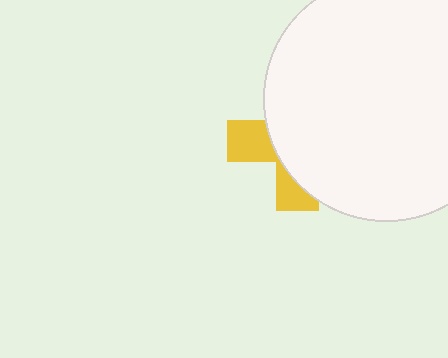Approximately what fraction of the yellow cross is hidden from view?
Roughly 70% of the yellow cross is hidden behind the white circle.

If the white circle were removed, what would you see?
You would see the complete yellow cross.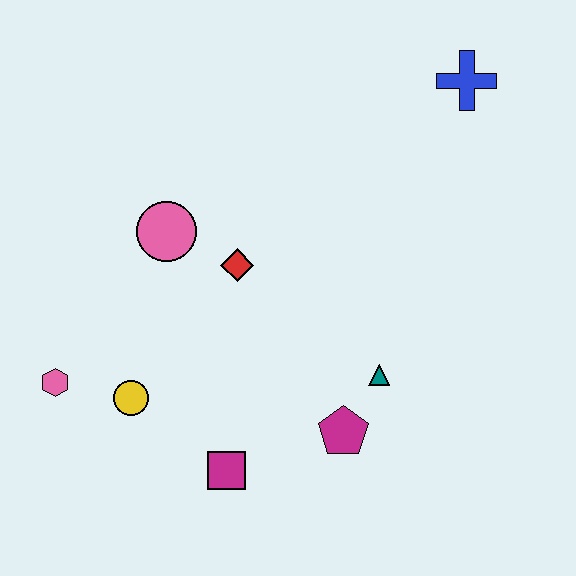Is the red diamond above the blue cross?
No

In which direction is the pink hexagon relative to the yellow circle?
The pink hexagon is to the left of the yellow circle.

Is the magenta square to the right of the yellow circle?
Yes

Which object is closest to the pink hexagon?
The yellow circle is closest to the pink hexagon.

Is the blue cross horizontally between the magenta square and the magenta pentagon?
No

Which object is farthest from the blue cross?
The pink hexagon is farthest from the blue cross.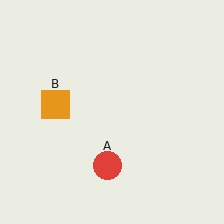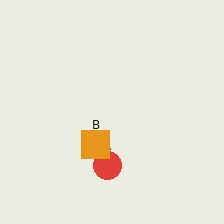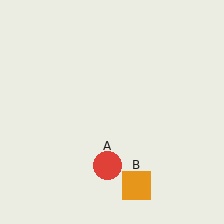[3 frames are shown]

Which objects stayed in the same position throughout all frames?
Red circle (object A) remained stationary.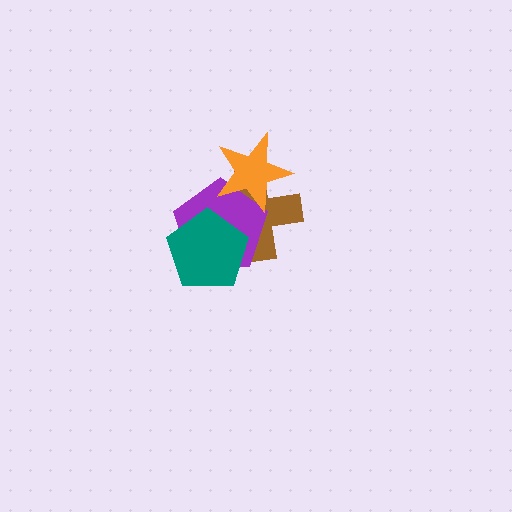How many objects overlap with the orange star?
2 objects overlap with the orange star.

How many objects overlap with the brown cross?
3 objects overlap with the brown cross.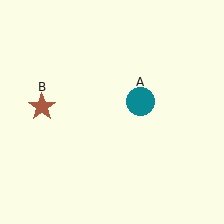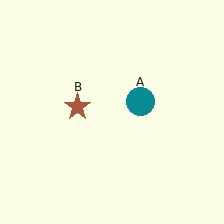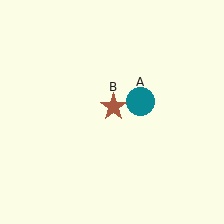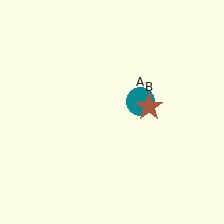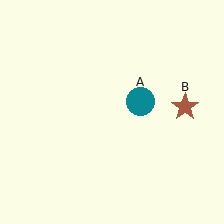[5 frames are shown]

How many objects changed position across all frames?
1 object changed position: brown star (object B).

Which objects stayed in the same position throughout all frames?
Teal circle (object A) remained stationary.